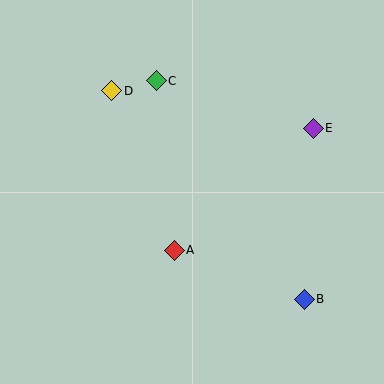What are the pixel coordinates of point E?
Point E is at (313, 128).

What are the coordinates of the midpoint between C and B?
The midpoint between C and B is at (230, 190).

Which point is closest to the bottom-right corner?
Point B is closest to the bottom-right corner.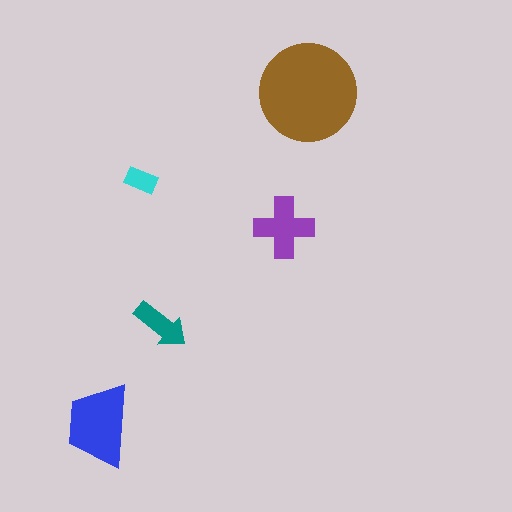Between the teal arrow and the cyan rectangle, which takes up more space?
The teal arrow.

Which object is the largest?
The brown circle.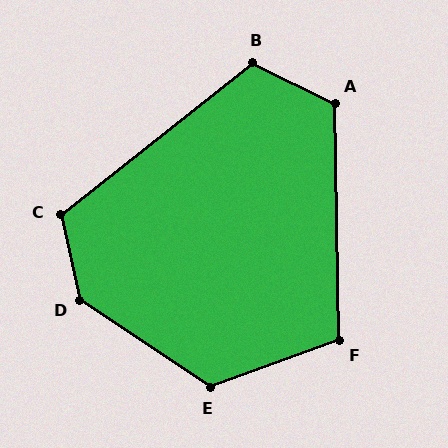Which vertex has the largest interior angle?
D, at approximately 136 degrees.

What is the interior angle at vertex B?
Approximately 115 degrees (obtuse).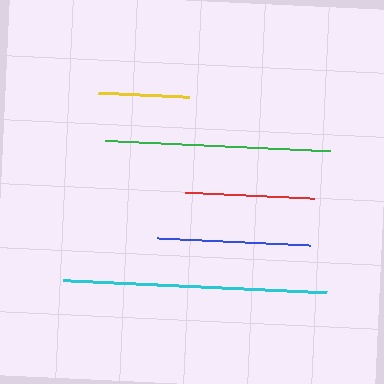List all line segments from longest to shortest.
From longest to shortest: cyan, green, blue, red, yellow.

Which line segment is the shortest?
The yellow line is the shortest at approximately 91 pixels.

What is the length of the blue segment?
The blue segment is approximately 153 pixels long.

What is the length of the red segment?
The red segment is approximately 129 pixels long.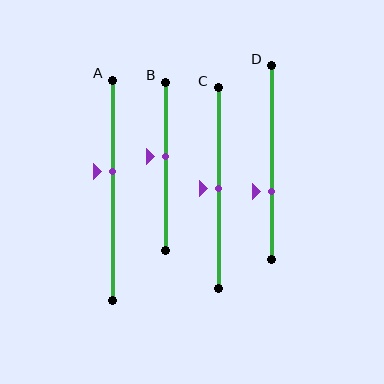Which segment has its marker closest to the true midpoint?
Segment C has its marker closest to the true midpoint.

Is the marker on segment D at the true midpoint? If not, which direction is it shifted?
No, the marker on segment D is shifted downward by about 15% of the segment length.